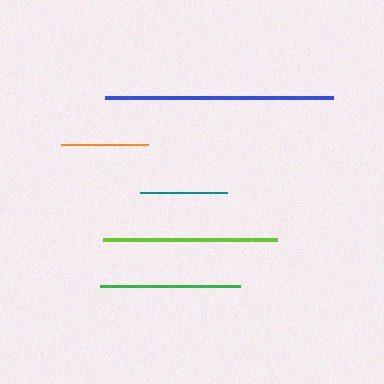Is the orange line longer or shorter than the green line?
The green line is longer than the orange line.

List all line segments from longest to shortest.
From longest to shortest: blue, lime, green, orange, teal.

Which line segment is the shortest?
The teal line is the shortest at approximately 87 pixels.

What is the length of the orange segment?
The orange segment is approximately 88 pixels long.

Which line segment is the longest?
The blue line is the longest at approximately 228 pixels.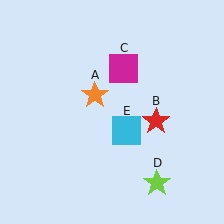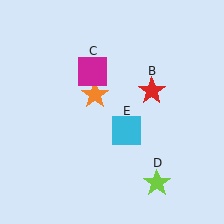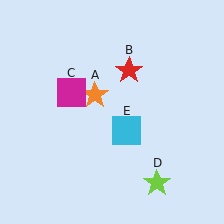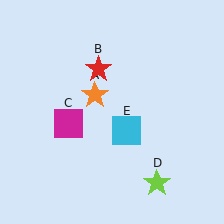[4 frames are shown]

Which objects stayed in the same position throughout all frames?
Orange star (object A) and lime star (object D) and cyan square (object E) remained stationary.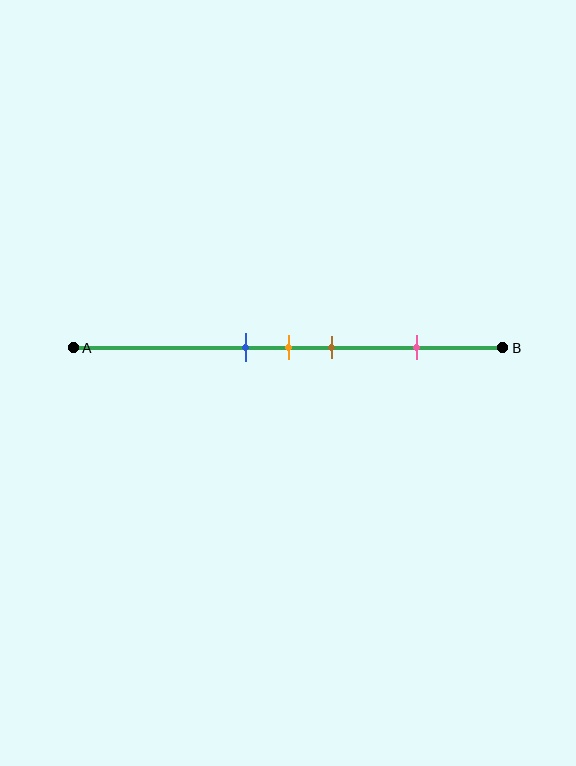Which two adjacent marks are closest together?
The blue and orange marks are the closest adjacent pair.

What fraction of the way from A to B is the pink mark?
The pink mark is approximately 80% (0.8) of the way from A to B.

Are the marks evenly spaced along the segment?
No, the marks are not evenly spaced.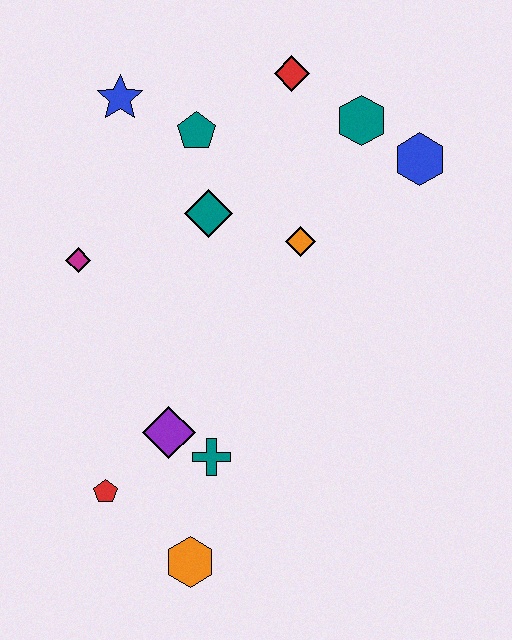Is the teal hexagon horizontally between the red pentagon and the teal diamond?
No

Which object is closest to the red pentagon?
The purple diamond is closest to the red pentagon.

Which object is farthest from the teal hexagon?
The orange hexagon is farthest from the teal hexagon.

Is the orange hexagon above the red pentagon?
No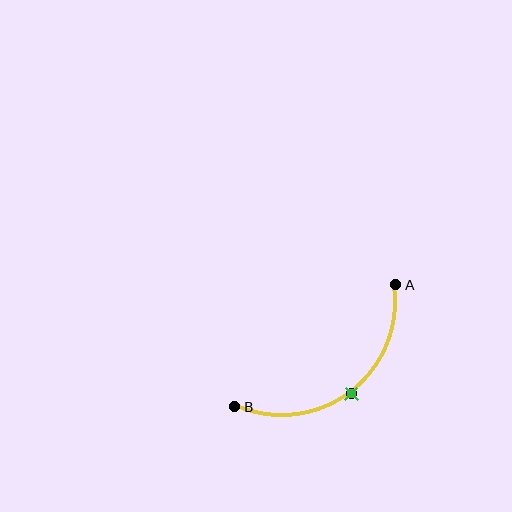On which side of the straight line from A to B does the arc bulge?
The arc bulges below and to the right of the straight line connecting A and B.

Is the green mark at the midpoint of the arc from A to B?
Yes. The green mark lies on the arc at equal arc-length from both A and B — it is the arc midpoint.